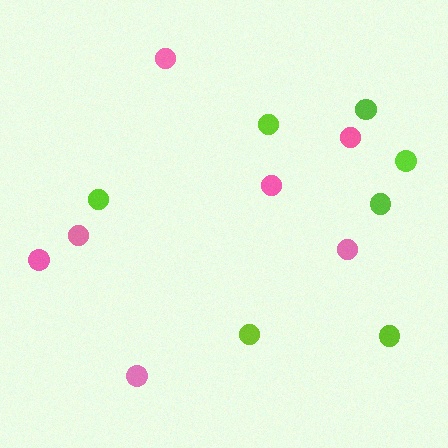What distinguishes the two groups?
There are 2 groups: one group of lime circles (7) and one group of pink circles (7).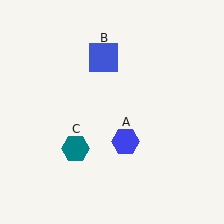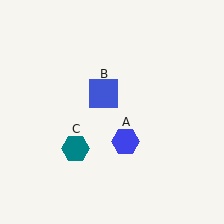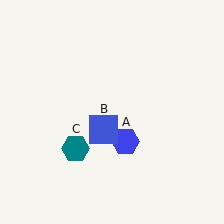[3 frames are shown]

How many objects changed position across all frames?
1 object changed position: blue square (object B).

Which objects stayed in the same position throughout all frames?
Blue hexagon (object A) and teal hexagon (object C) remained stationary.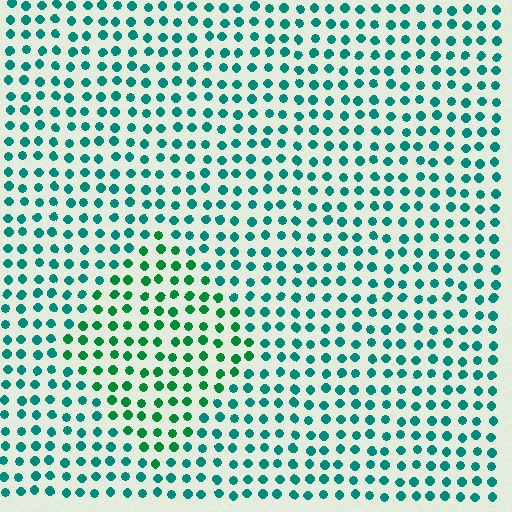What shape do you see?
I see a diamond.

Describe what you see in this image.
The image is filled with small teal elements in a uniform arrangement. A diamond-shaped region is visible where the elements are tinted to a slightly different hue, forming a subtle color boundary.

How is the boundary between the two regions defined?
The boundary is defined purely by a slight shift in hue (about 31 degrees). Spacing, size, and orientation are identical on both sides.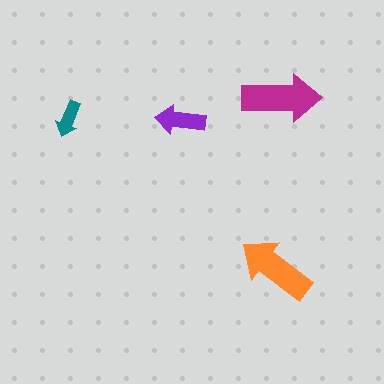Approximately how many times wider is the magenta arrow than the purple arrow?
About 1.5 times wider.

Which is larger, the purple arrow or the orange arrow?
The orange one.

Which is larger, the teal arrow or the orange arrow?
The orange one.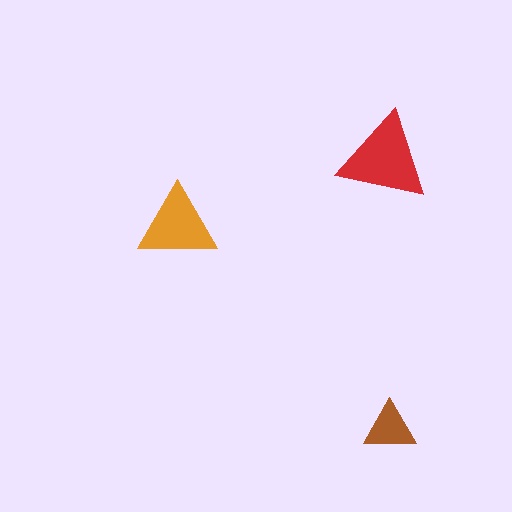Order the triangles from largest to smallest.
the red one, the orange one, the brown one.